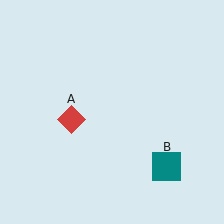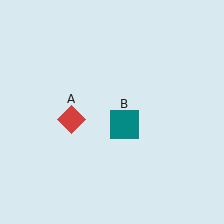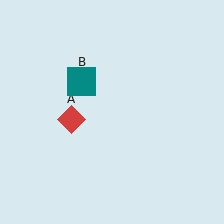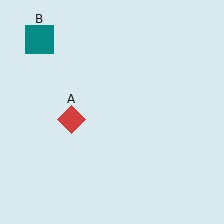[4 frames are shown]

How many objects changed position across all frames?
1 object changed position: teal square (object B).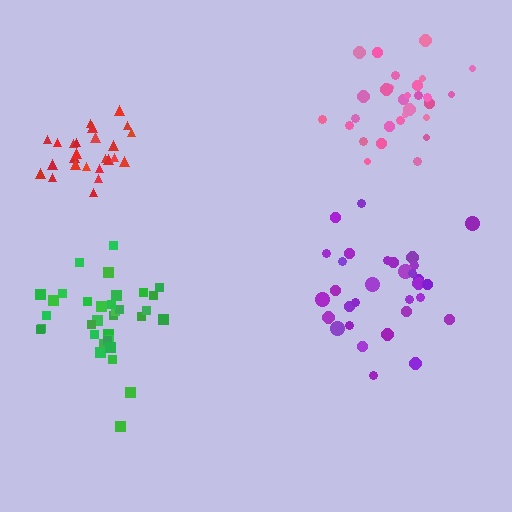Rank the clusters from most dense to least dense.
red, pink, green, purple.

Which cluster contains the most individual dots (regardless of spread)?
Green (34).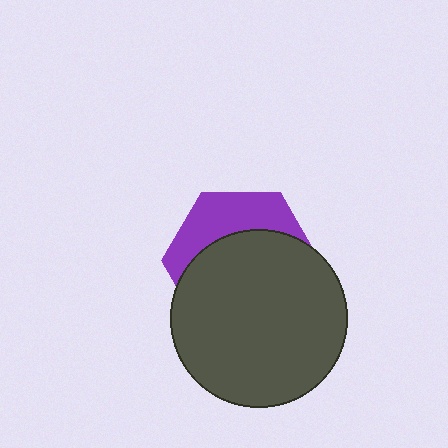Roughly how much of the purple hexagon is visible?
A small part of it is visible (roughly 34%).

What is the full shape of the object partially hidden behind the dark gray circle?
The partially hidden object is a purple hexagon.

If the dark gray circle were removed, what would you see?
You would see the complete purple hexagon.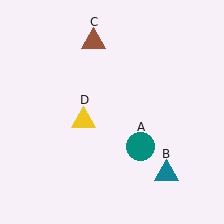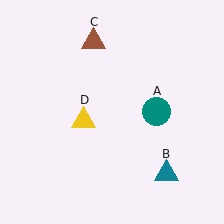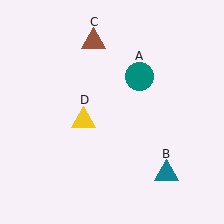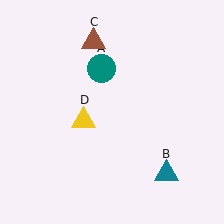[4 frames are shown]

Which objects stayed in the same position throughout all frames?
Teal triangle (object B) and brown triangle (object C) and yellow triangle (object D) remained stationary.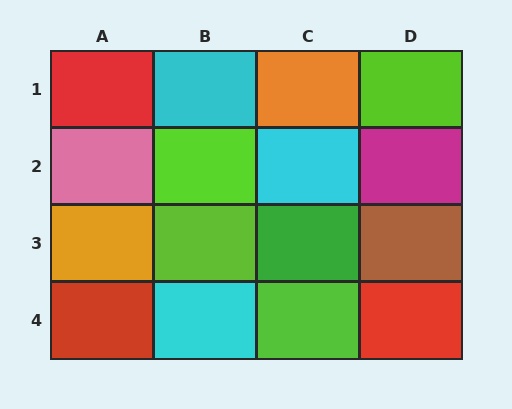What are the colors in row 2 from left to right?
Pink, lime, cyan, magenta.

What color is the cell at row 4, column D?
Red.